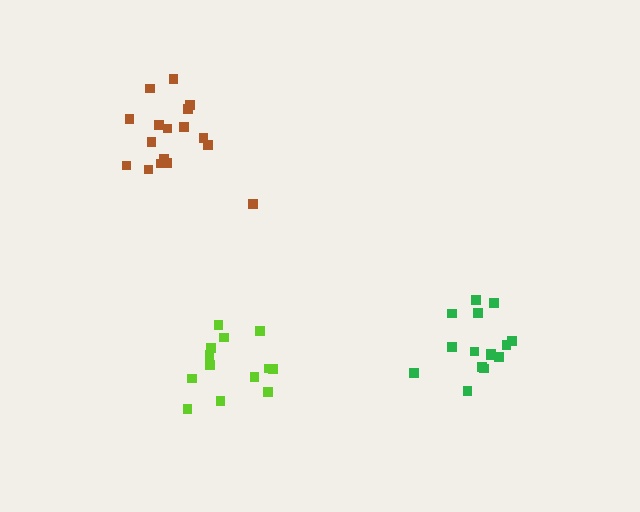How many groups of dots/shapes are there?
There are 3 groups.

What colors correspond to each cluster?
The clusters are colored: green, lime, brown.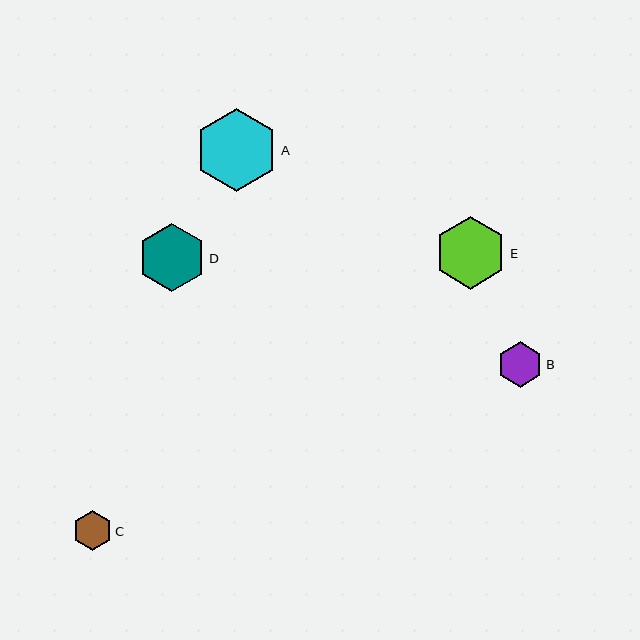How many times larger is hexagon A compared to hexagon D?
Hexagon A is approximately 1.2 times the size of hexagon D.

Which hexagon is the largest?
Hexagon A is the largest with a size of approximately 84 pixels.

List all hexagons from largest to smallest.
From largest to smallest: A, E, D, B, C.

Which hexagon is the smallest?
Hexagon C is the smallest with a size of approximately 40 pixels.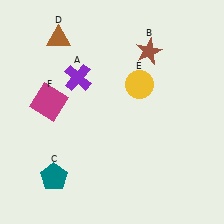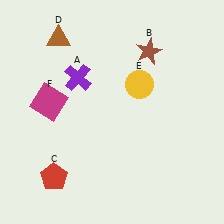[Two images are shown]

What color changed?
The pentagon (C) changed from teal in Image 1 to red in Image 2.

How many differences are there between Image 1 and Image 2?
There is 1 difference between the two images.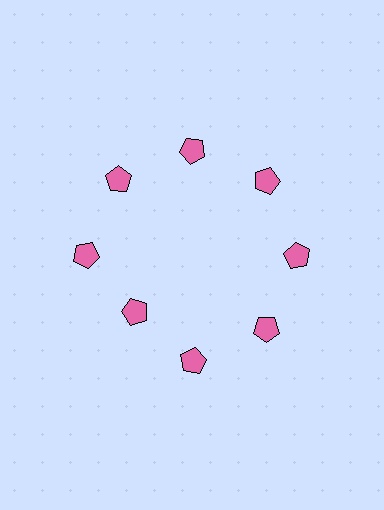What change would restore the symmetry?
The symmetry would be restored by moving it outward, back onto the ring so that all 8 pentagons sit at equal angles and equal distance from the center.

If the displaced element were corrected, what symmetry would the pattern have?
It would have 8-fold rotational symmetry — the pattern would map onto itself every 45 degrees.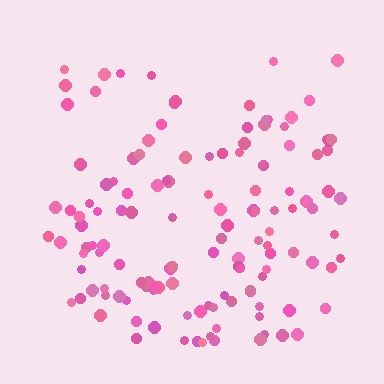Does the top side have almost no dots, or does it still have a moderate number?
Still a moderate number, just noticeably fewer than the bottom.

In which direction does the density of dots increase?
From top to bottom, with the bottom side densest.